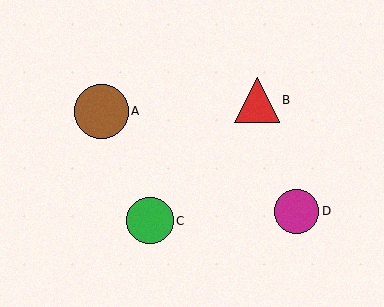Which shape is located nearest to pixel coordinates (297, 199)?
The magenta circle (labeled D) at (297, 211) is nearest to that location.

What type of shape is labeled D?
Shape D is a magenta circle.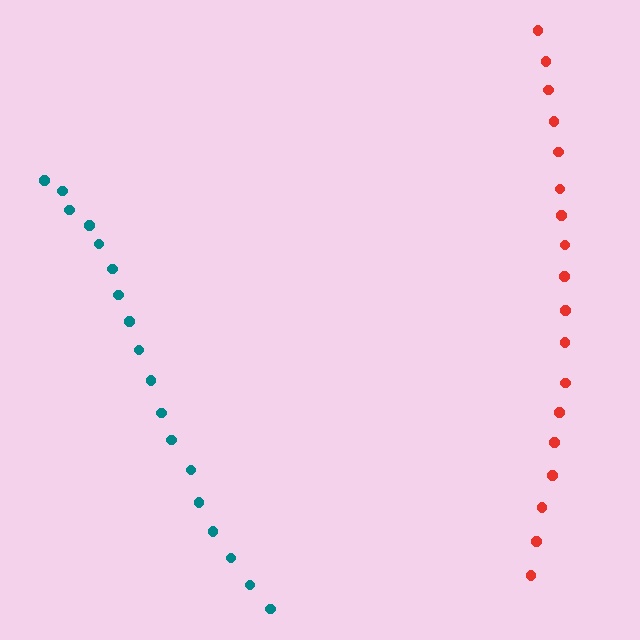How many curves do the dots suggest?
There are 2 distinct paths.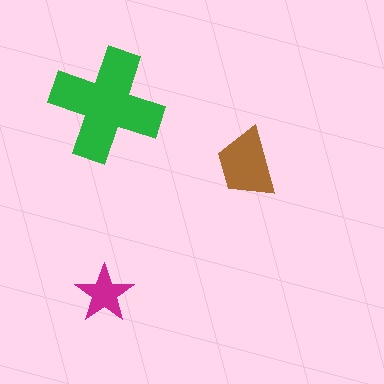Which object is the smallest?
The magenta star.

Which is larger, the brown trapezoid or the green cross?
The green cross.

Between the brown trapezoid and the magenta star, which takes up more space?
The brown trapezoid.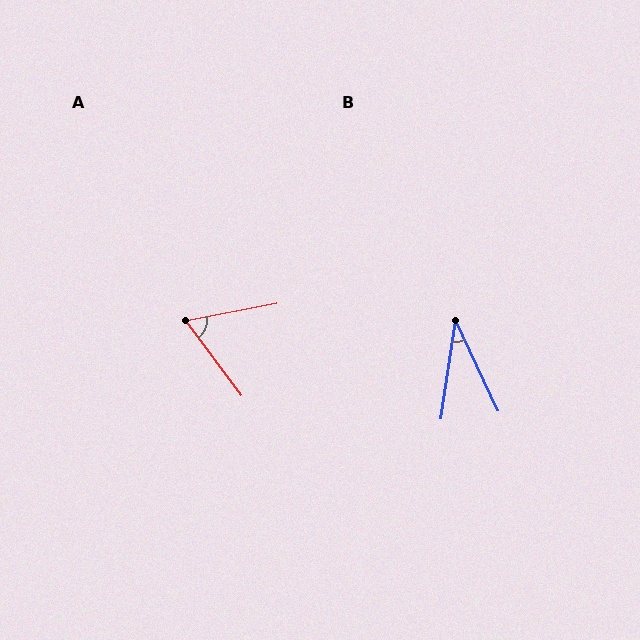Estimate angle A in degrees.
Approximately 64 degrees.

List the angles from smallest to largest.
B (34°), A (64°).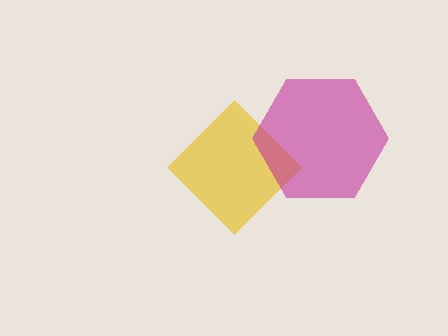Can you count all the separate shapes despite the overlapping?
Yes, there are 2 separate shapes.